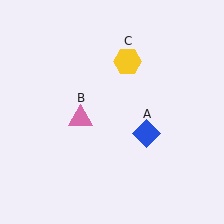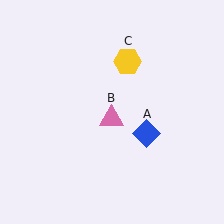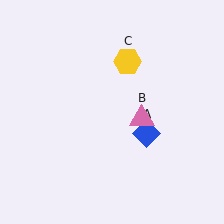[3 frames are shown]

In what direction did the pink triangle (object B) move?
The pink triangle (object B) moved right.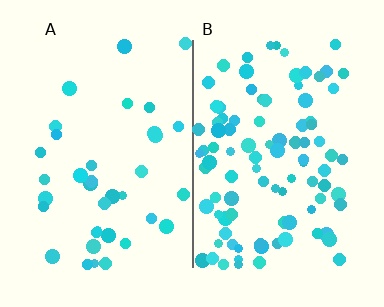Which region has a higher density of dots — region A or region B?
B (the right).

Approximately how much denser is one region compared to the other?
Approximately 2.6× — region B over region A.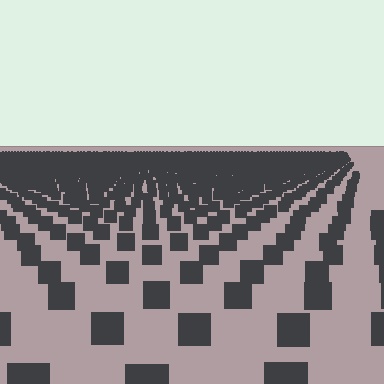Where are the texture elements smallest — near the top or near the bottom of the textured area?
Near the top.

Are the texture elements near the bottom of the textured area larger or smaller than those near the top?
Larger. Near the bottom, elements are closer to the viewer and appear at a bigger on-screen size.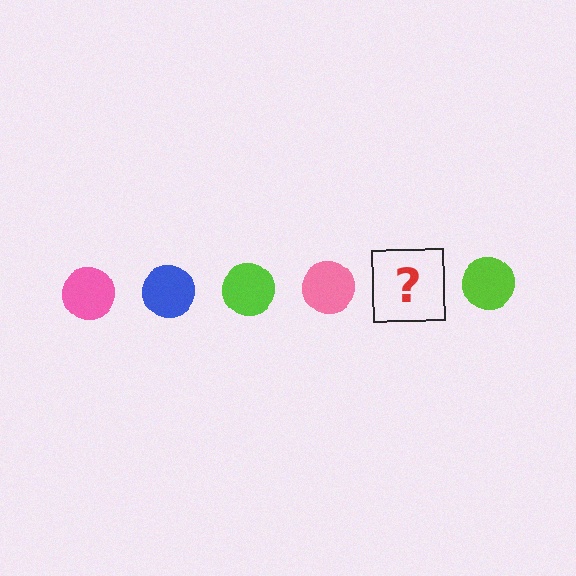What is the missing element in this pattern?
The missing element is a blue circle.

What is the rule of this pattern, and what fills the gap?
The rule is that the pattern cycles through pink, blue, lime circles. The gap should be filled with a blue circle.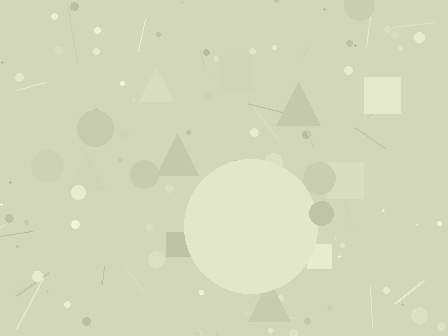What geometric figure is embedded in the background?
A circle is embedded in the background.